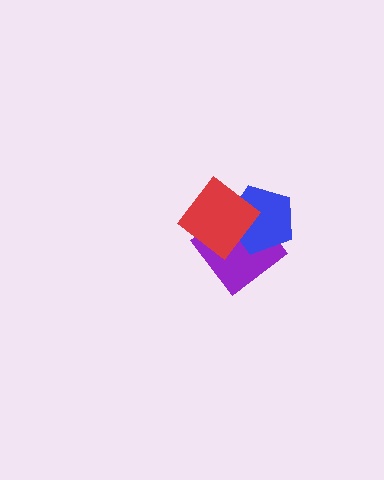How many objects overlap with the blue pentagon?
2 objects overlap with the blue pentagon.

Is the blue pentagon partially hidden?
Yes, it is partially covered by another shape.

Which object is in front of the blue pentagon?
The red diamond is in front of the blue pentagon.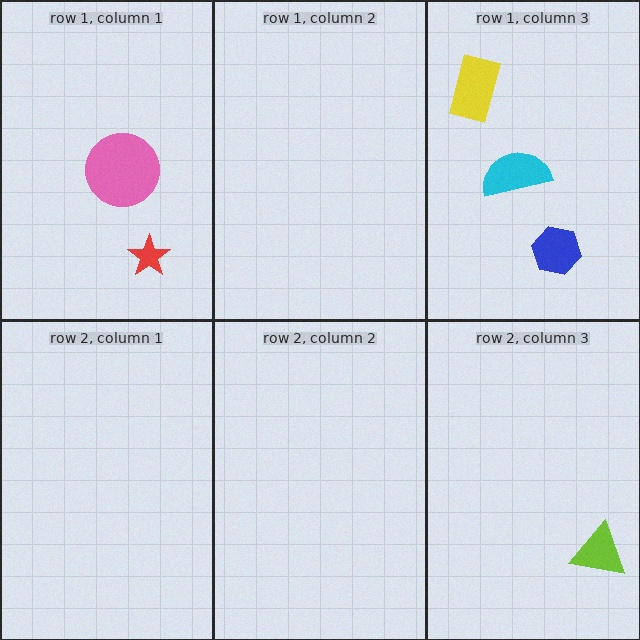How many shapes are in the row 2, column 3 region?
1.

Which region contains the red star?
The row 1, column 1 region.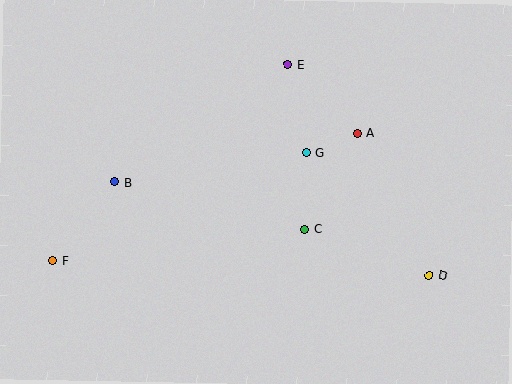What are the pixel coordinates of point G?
Point G is at (306, 153).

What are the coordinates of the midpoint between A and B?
The midpoint between A and B is at (236, 158).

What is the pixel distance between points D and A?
The distance between D and A is 159 pixels.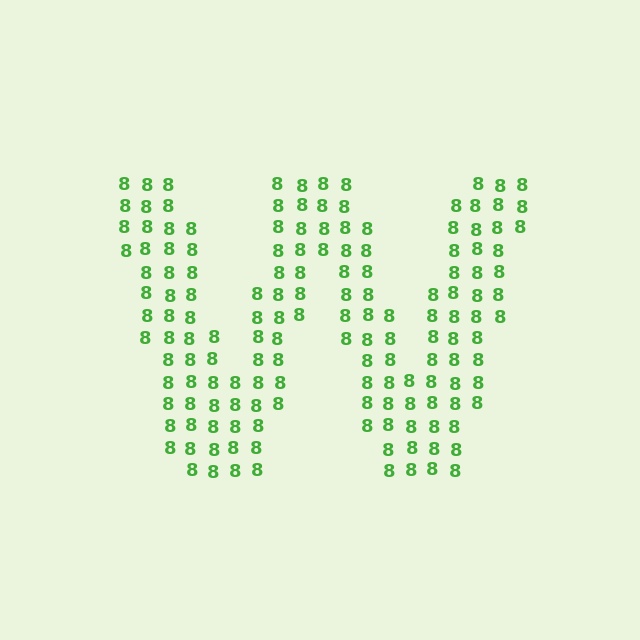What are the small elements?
The small elements are digit 8's.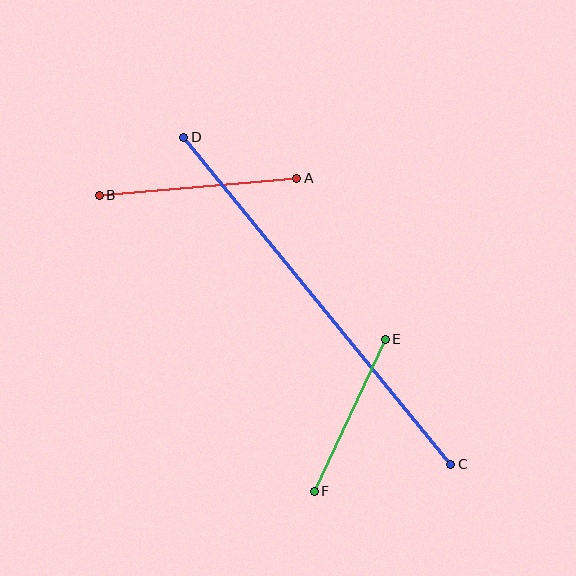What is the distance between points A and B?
The distance is approximately 198 pixels.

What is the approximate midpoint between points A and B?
The midpoint is at approximately (198, 187) pixels.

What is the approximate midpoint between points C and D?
The midpoint is at approximately (317, 301) pixels.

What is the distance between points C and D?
The distance is approximately 422 pixels.